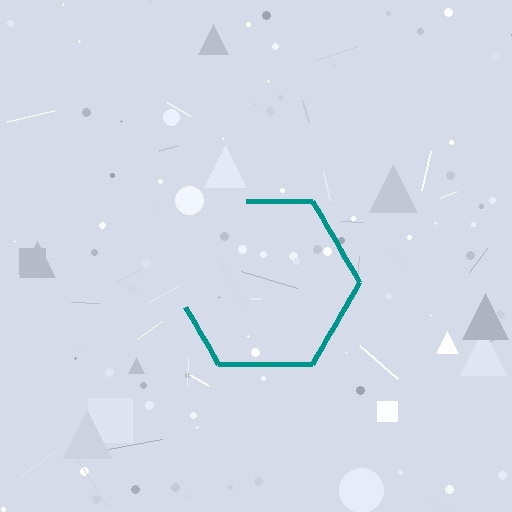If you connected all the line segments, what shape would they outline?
They would outline a hexagon.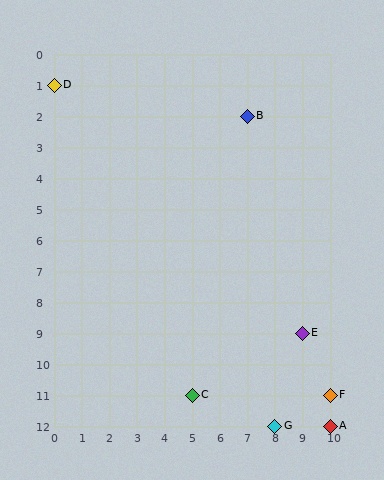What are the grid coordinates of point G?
Point G is at grid coordinates (8, 12).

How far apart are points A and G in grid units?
Points A and G are 2 columns apart.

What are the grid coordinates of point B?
Point B is at grid coordinates (7, 2).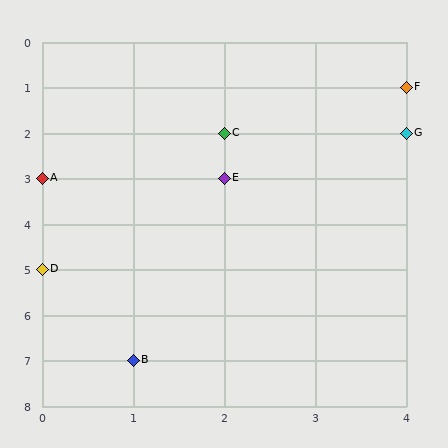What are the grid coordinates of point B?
Point B is at grid coordinates (1, 7).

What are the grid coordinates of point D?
Point D is at grid coordinates (0, 5).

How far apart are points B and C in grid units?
Points B and C are 1 column and 5 rows apart (about 5.1 grid units diagonally).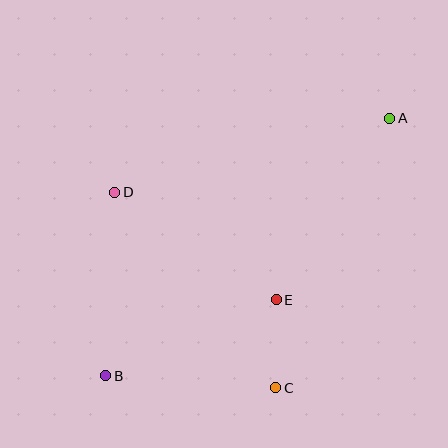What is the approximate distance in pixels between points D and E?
The distance between D and E is approximately 194 pixels.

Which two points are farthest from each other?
Points A and B are farthest from each other.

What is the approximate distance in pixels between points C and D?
The distance between C and D is approximately 253 pixels.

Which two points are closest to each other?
Points C and E are closest to each other.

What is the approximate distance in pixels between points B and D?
The distance between B and D is approximately 184 pixels.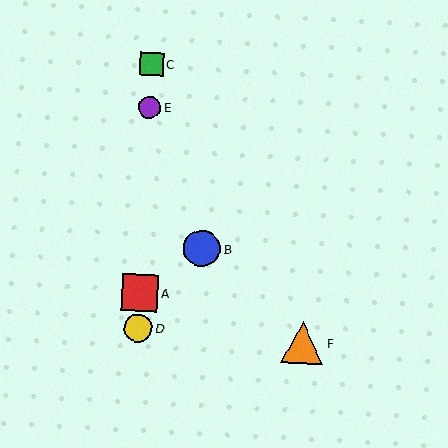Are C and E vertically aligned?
Yes, both are at x≈152.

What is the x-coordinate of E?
Object E is at x≈150.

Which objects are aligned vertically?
Objects A, C, D, E are aligned vertically.